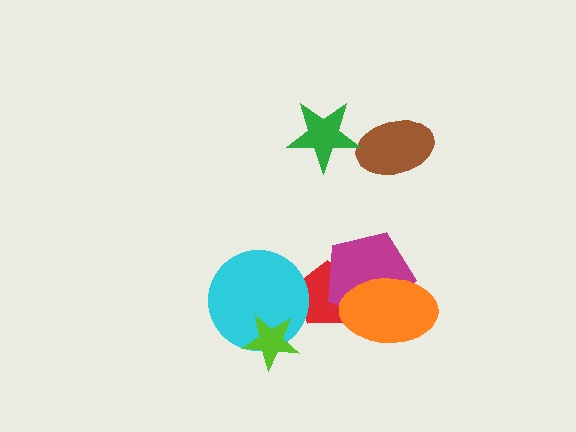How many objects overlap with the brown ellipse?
0 objects overlap with the brown ellipse.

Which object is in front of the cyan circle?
The lime star is in front of the cyan circle.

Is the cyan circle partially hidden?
Yes, it is partially covered by another shape.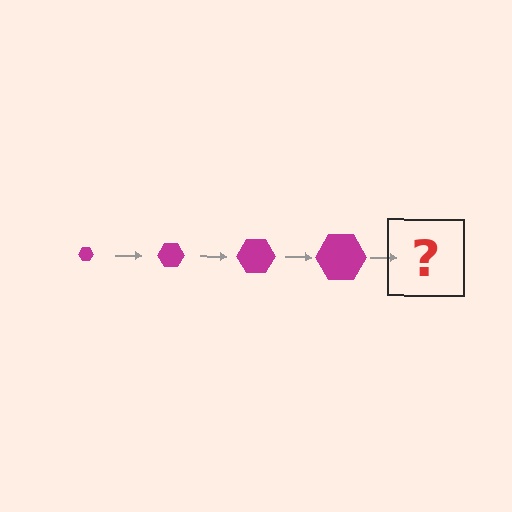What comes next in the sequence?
The next element should be a magenta hexagon, larger than the previous one.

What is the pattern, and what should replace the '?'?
The pattern is that the hexagon gets progressively larger each step. The '?' should be a magenta hexagon, larger than the previous one.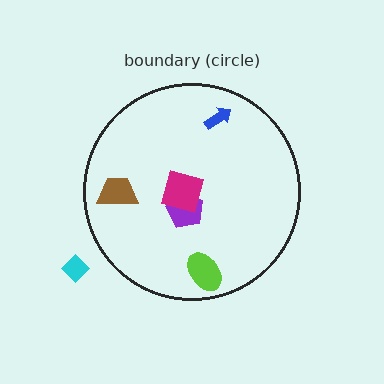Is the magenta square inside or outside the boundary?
Inside.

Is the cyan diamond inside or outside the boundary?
Outside.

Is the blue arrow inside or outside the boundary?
Inside.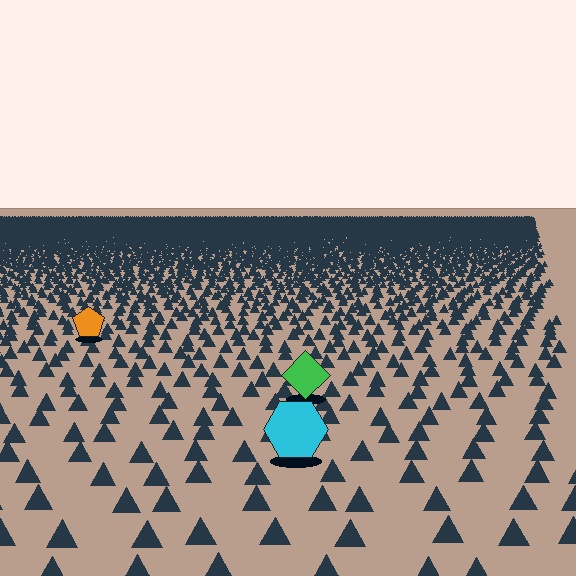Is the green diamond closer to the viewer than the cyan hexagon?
No. The cyan hexagon is closer — you can tell from the texture gradient: the ground texture is coarser near it.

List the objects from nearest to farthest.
From nearest to farthest: the cyan hexagon, the green diamond, the orange pentagon.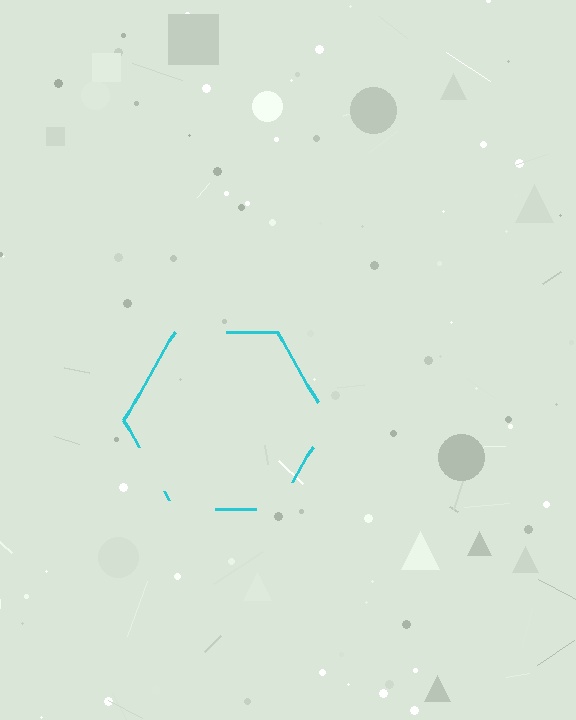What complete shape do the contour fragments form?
The contour fragments form a hexagon.